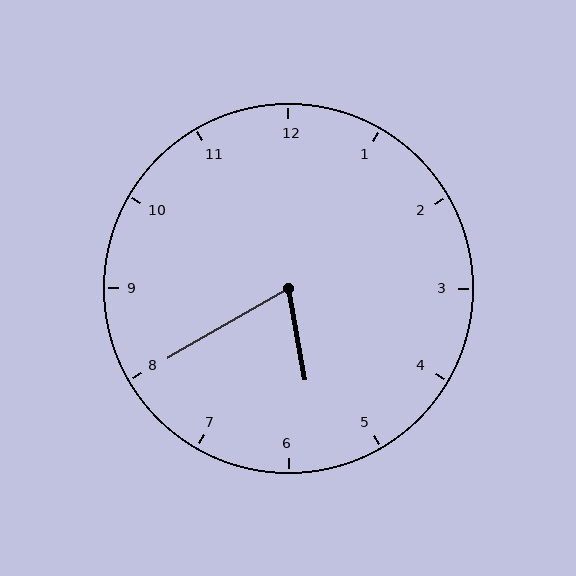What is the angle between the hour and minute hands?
Approximately 70 degrees.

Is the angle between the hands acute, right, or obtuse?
It is acute.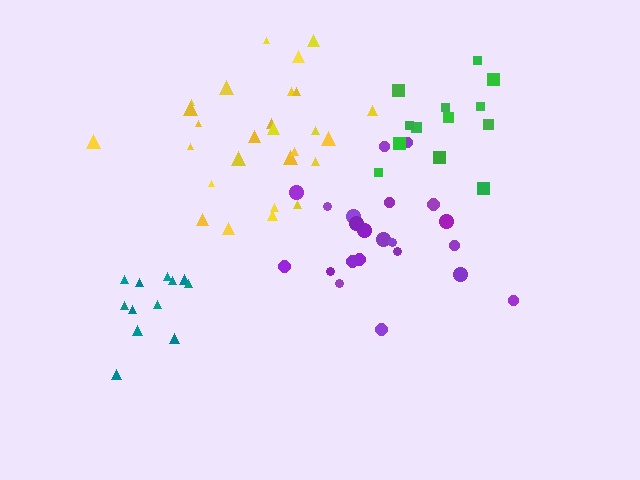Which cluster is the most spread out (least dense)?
Green.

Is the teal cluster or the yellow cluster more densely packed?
Teal.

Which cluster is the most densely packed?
Teal.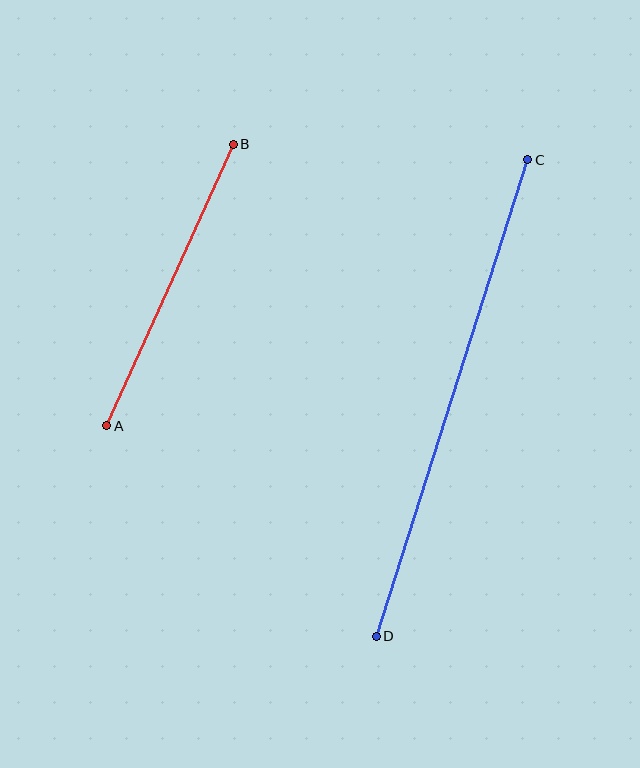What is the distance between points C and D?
The distance is approximately 500 pixels.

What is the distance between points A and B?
The distance is approximately 309 pixels.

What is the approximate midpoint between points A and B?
The midpoint is at approximately (170, 285) pixels.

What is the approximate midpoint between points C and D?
The midpoint is at approximately (452, 398) pixels.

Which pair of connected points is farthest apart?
Points C and D are farthest apart.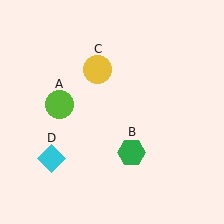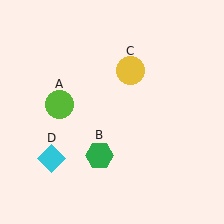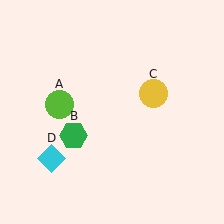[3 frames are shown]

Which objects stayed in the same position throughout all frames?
Lime circle (object A) and cyan diamond (object D) remained stationary.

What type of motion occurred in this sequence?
The green hexagon (object B), yellow circle (object C) rotated clockwise around the center of the scene.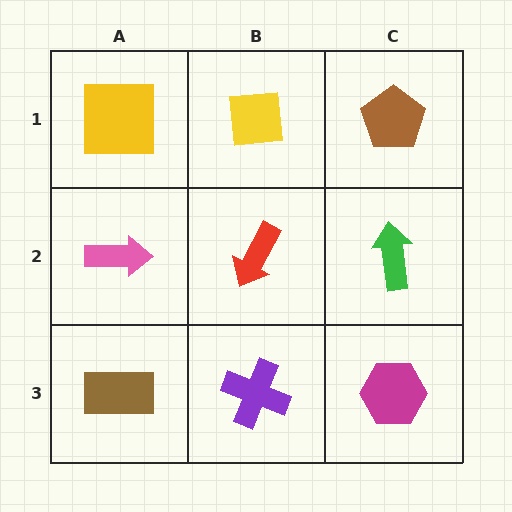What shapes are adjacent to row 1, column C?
A green arrow (row 2, column C), a yellow square (row 1, column B).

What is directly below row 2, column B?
A purple cross.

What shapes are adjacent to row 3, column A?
A pink arrow (row 2, column A), a purple cross (row 3, column B).